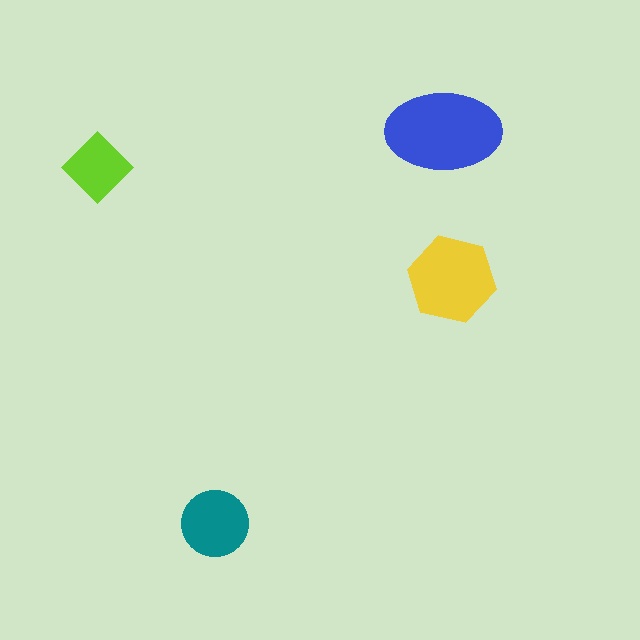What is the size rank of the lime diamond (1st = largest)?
4th.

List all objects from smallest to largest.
The lime diamond, the teal circle, the yellow hexagon, the blue ellipse.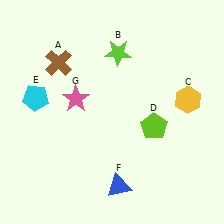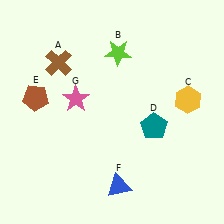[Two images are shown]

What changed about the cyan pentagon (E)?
In Image 1, E is cyan. In Image 2, it changed to brown.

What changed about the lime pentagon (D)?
In Image 1, D is lime. In Image 2, it changed to teal.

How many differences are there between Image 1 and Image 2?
There are 2 differences between the two images.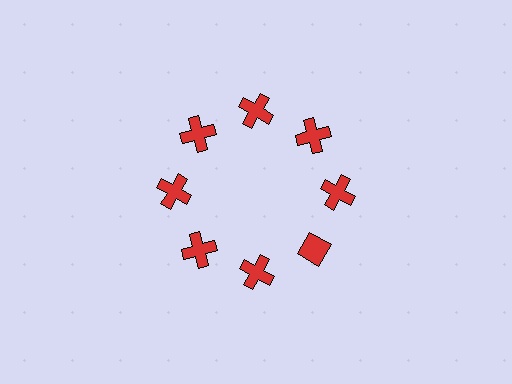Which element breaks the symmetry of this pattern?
The red diamond at roughly the 4 o'clock position breaks the symmetry. All other shapes are red crosses.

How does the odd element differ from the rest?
It has a different shape: diamond instead of cross.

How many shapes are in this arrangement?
There are 8 shapes arranged in a ring pattern.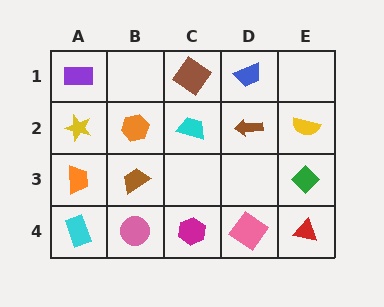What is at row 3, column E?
A green diamond.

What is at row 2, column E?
A yellow semicircle.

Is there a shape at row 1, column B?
No, that cell is empty.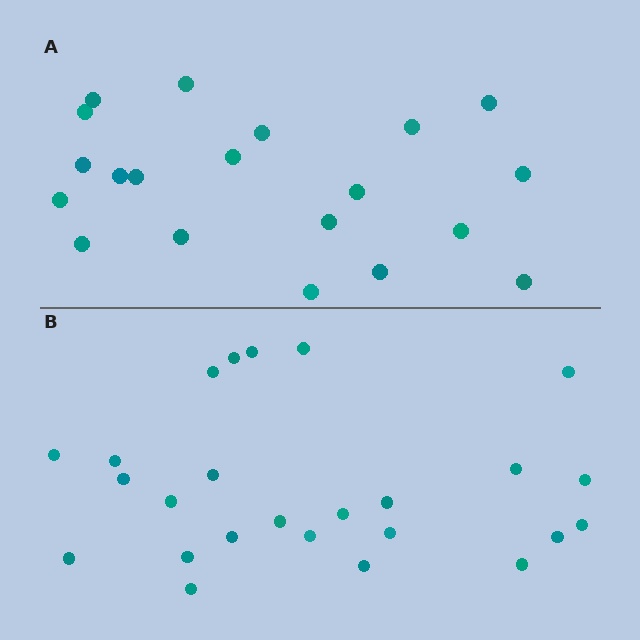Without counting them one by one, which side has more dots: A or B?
Region B (the bottom region) has more dots.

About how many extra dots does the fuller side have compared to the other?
Region B has about 5 more dots than region A.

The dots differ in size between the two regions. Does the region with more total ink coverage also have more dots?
No. Region A has more total ink coverage because its dots are larger, but region B actually contains more individual dots. Total area can be misleading — the number of items is what matters here.